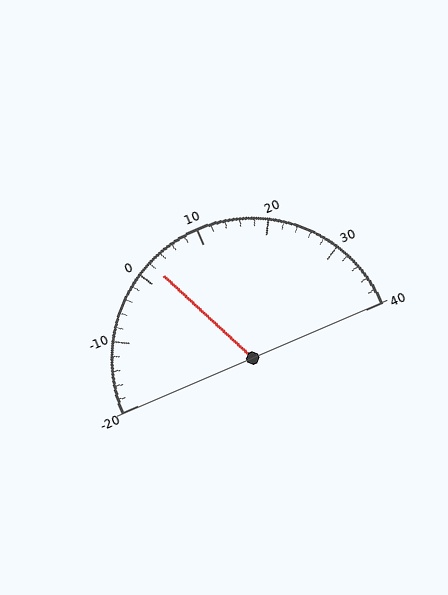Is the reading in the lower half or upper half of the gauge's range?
The reading is in the lower half of the range (-20 to 40).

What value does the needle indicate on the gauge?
The needle indicates approximately 2.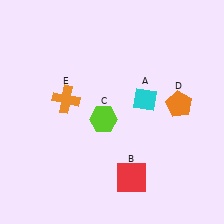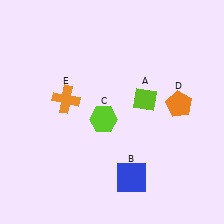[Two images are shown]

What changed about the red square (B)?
In Image 1, B is red. In Image 2, it changed to blue.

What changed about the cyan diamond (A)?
In Image 1, A is cyan. In Image 2, it changed to lime.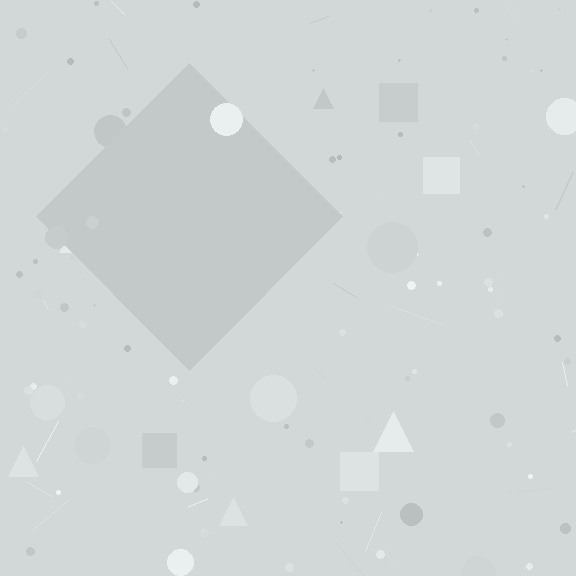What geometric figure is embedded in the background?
A diamond is embedded in the background.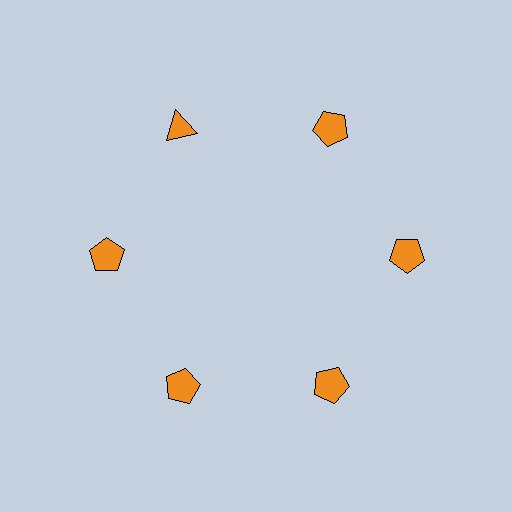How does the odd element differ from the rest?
It has a different shape: triangle instead of pentagon.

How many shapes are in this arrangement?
There are 6 shapes arranged in a ring pattern.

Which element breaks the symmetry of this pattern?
The orange triangle at roughly the 11 o'clock position breaks the symmetry. All other shapes are orange pentagons.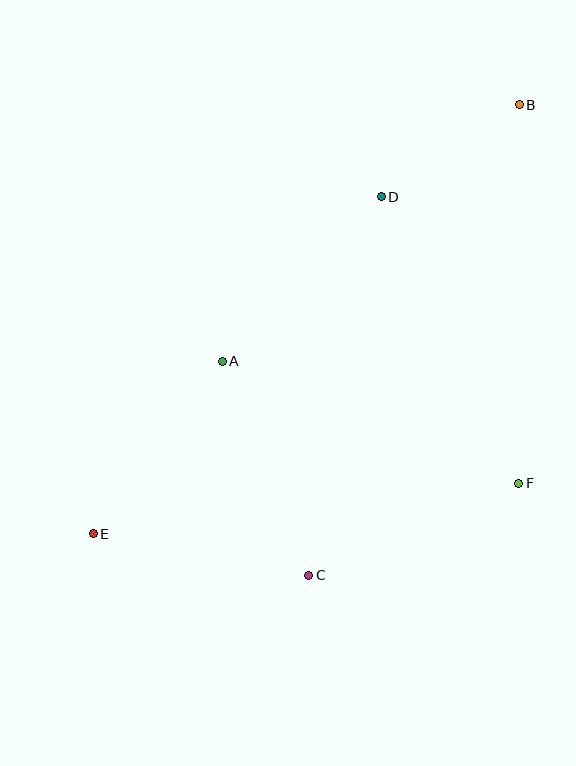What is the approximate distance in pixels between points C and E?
The distance between C and E is approximately 219 pixels.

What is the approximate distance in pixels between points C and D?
The distance between C and D is approximately 385 pixels.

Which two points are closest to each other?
Points B and D are closest to each other.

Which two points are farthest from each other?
Points B and E are farthest from each other.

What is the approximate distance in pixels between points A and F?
The distance between A and F is approximately 321 pixels.